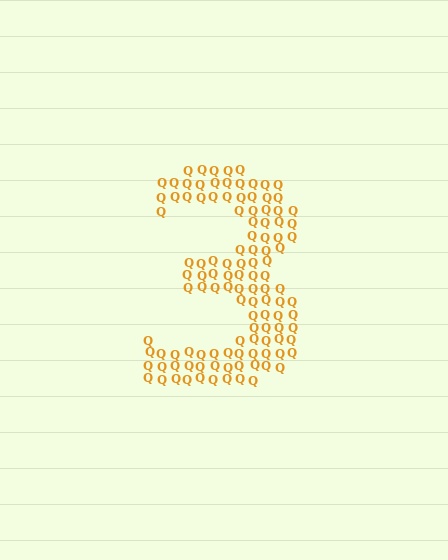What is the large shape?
The large shape is the digit 3.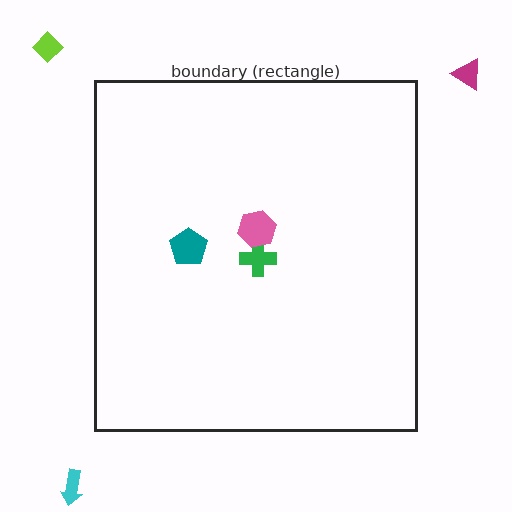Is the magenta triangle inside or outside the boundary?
Outside.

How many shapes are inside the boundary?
3 inside, 3 outside.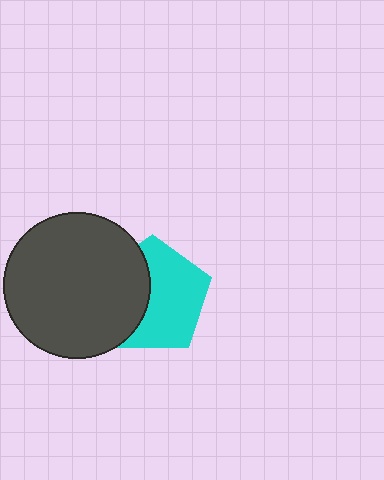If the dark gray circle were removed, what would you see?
You would see the complete cyan pentagon.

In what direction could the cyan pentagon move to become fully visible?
The cyan pentagon could move right. That would shift it out from behind the dark gray circle entirely.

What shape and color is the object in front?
The object in front is a dark gray circle.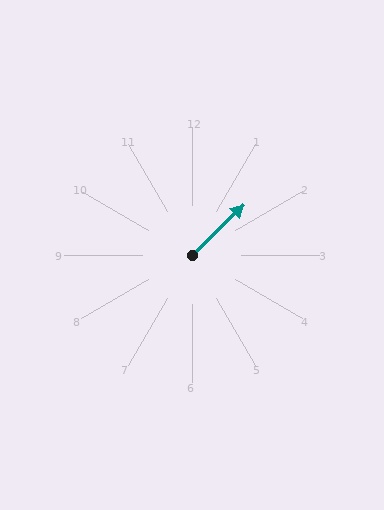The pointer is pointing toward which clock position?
Roughly 2 o'clock.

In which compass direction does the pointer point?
Northeast.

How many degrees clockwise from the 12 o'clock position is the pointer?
Approximately 46 degrees.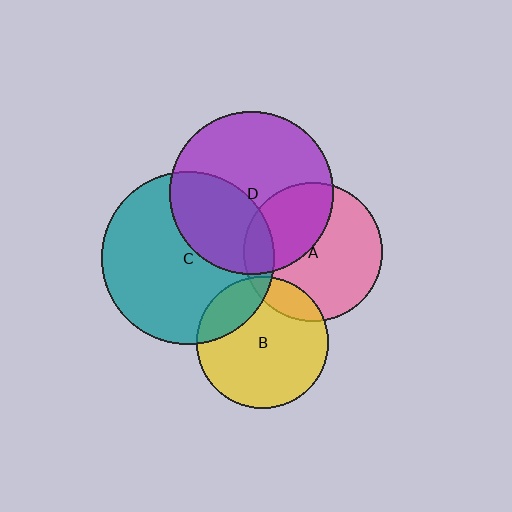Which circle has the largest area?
Circle C (teal).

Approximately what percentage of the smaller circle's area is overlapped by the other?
Approximately 15%.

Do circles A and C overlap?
Yes.